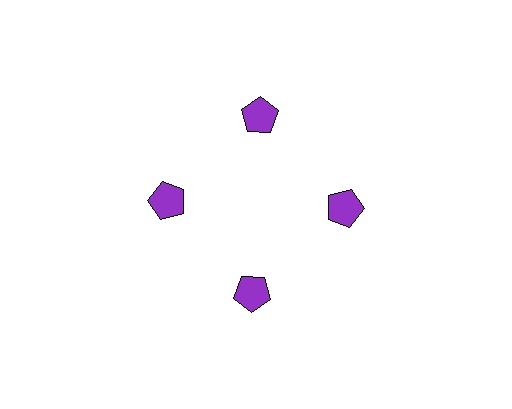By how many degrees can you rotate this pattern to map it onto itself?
The pattern maps onto itself every 90 degrees of rotation.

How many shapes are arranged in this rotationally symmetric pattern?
There are 4 shapes, arranged in 4 groups of 1.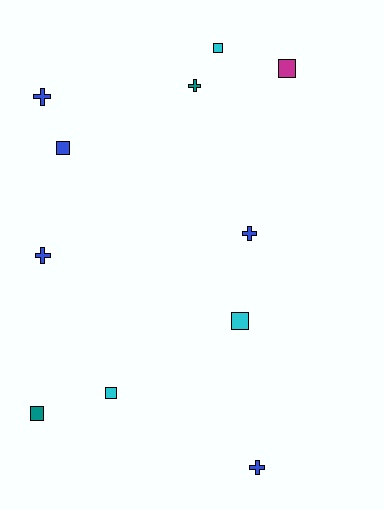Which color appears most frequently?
Blue, with 5 objects.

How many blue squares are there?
There is 1 blue square.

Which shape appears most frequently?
Square, with 6 objects.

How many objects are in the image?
There are 11 objects.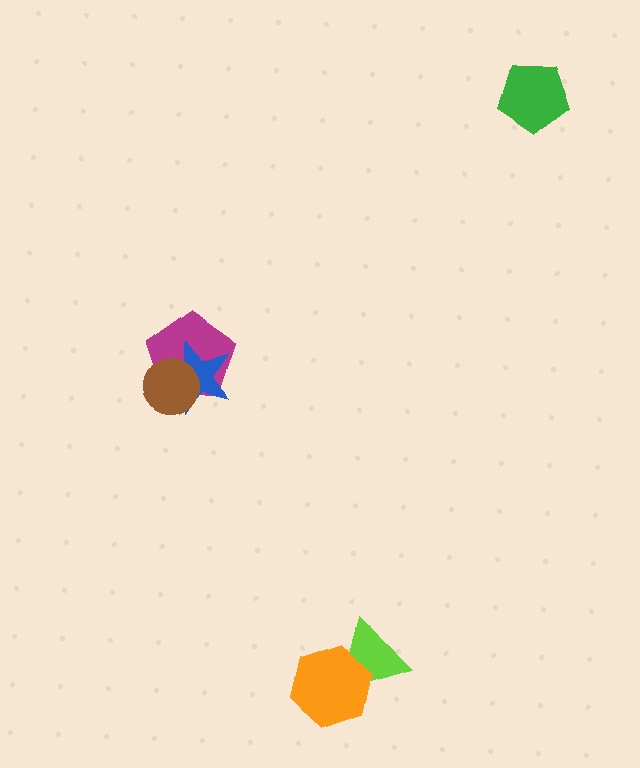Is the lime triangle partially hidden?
Yes, it is partially covered by another shape.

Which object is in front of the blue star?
The brown circle is in front of the blue star.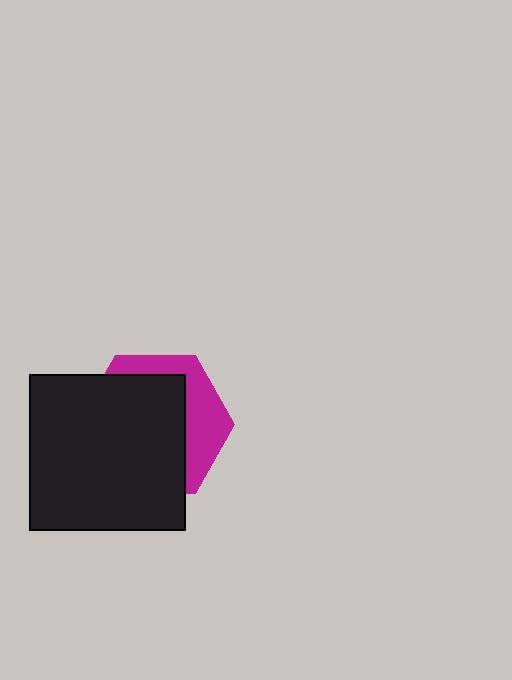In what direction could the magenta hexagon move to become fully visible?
The magenta hexagon could move toward the upper-right. That would shift it out from behind the black square entirely.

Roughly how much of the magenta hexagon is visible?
A small part of it is visible (roughly 33%).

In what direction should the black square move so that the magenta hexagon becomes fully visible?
The black square should move toward the lower-left. That is the shortest direction to clear the overlap and leave the magenta hexagon fully visible.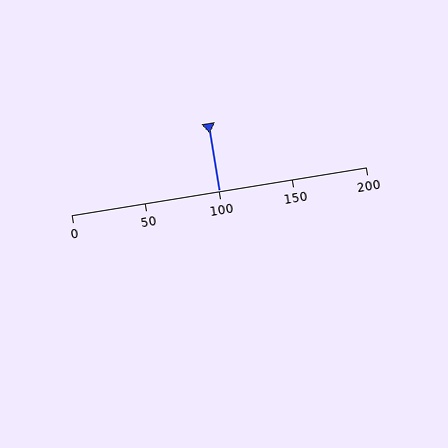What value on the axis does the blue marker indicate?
The marker indicates approximately 100.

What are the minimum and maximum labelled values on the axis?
The axis runs from 0 to 200.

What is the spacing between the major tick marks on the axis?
The major ticks are spaced 50 apart.